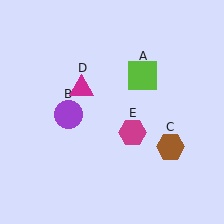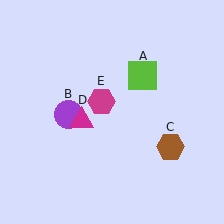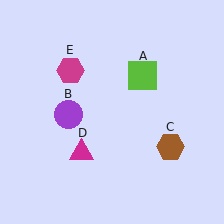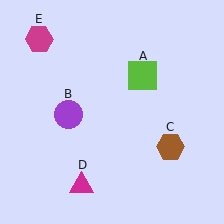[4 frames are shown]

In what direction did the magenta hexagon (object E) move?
The magenta hexagon (object E) moved up and to the left.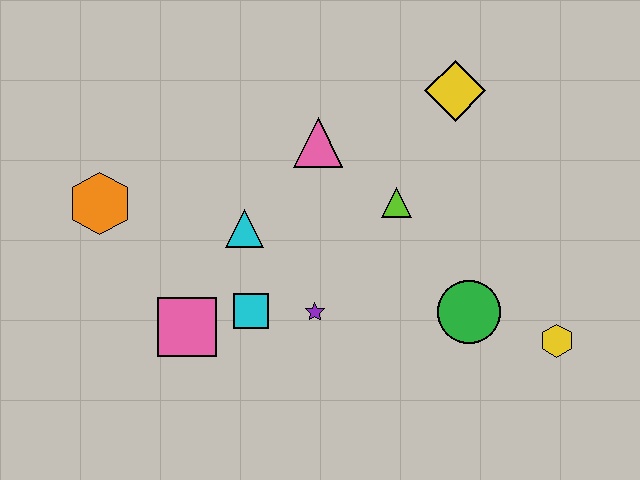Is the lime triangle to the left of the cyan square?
No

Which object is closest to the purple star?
The cyan square is closest to the purple star.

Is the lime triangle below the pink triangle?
Yes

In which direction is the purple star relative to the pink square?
The purple star is to the right of the pink square.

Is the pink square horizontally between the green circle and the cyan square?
No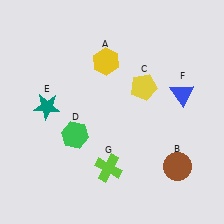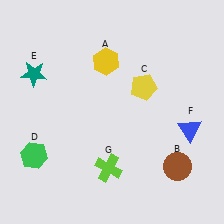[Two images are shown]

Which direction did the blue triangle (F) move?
The blue triangle (F) moved down.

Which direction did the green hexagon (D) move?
The green hexagon (D) moved left.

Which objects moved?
The objects that moved are: the green hexagon (D), the teal star (E), the blue triangle (F).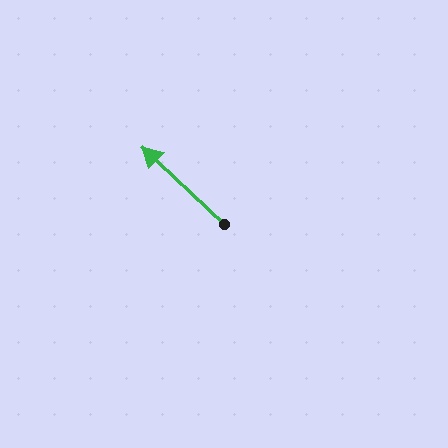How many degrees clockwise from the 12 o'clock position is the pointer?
Approximately 313 degrees.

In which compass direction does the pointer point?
Northwest.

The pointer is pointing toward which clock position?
Roughly 10 o'clock.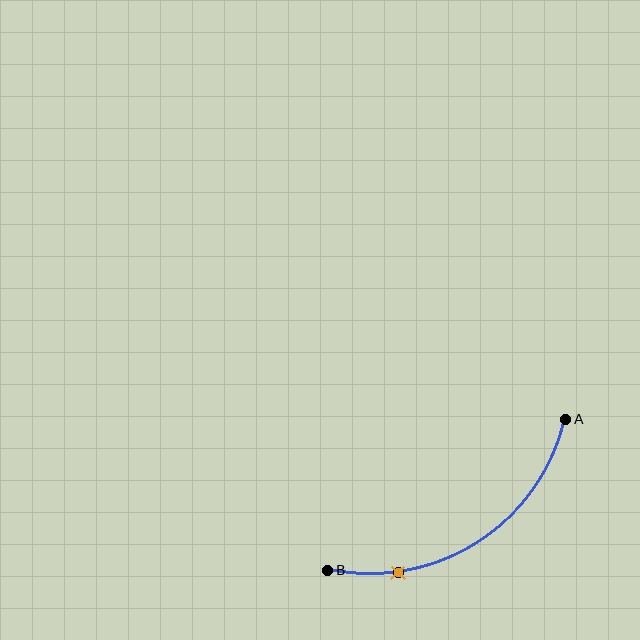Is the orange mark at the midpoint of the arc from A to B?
No. The orange mark lies on the arc but is closer to endpoint B. The arc midpoint would be at the point on the curve equidistant along the arc from both A and B.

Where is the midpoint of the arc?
The arc midpoint is the point on the curve farthest from the straight line joining A and B. It sits below that line.